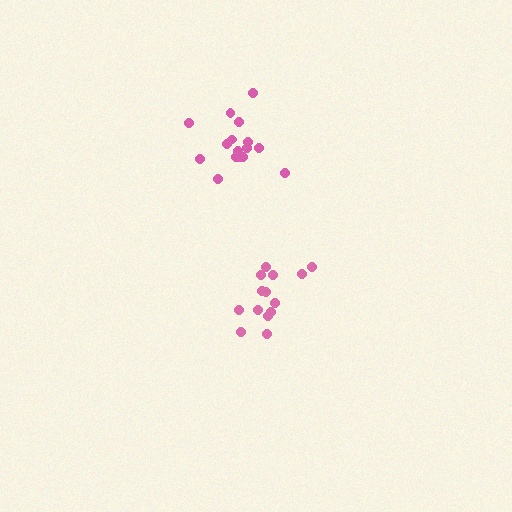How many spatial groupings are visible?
There are 2 spatial groupings.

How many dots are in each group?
Group 1: 16 dots, Group 2: 14 dots (30 total).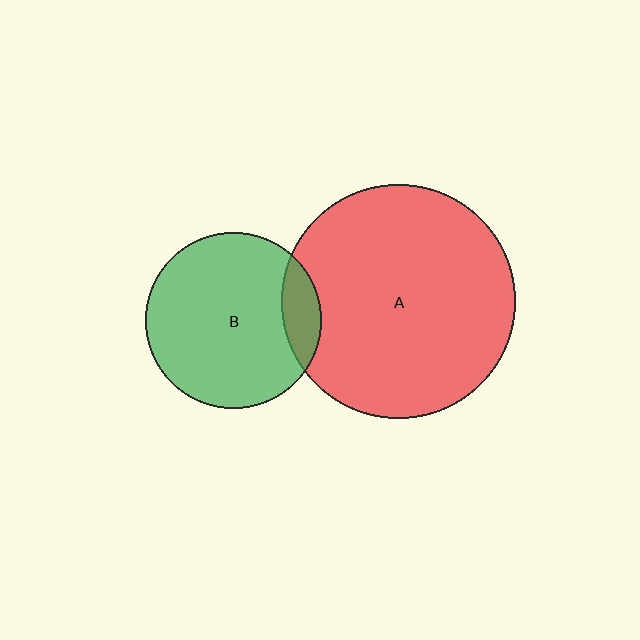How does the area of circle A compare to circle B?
Approximately 1.8 times.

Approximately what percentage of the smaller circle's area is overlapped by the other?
Approximately 15%.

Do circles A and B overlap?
Yes.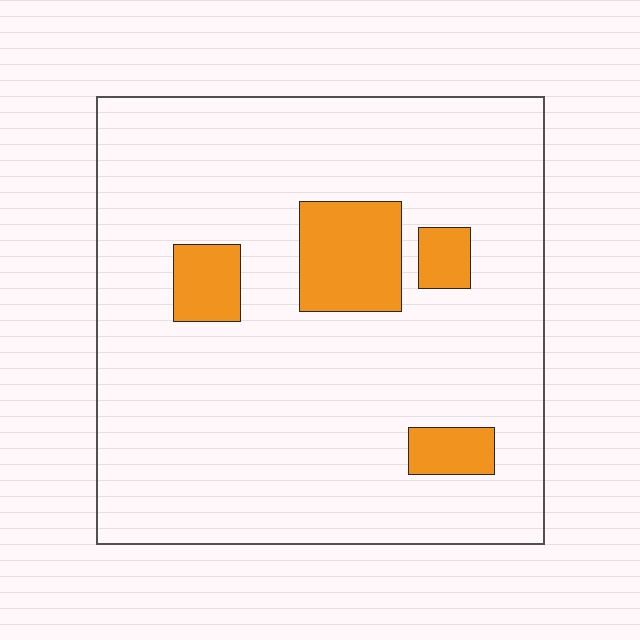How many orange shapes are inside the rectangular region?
4.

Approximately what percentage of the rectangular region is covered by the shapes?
Approximately 10%.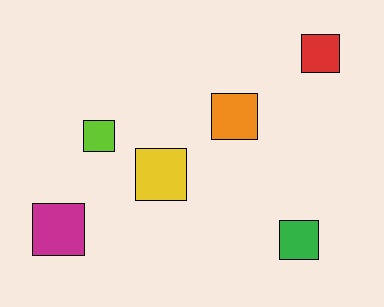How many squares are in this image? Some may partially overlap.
There are 6 squares.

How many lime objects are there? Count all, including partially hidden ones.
There is 1 lime object.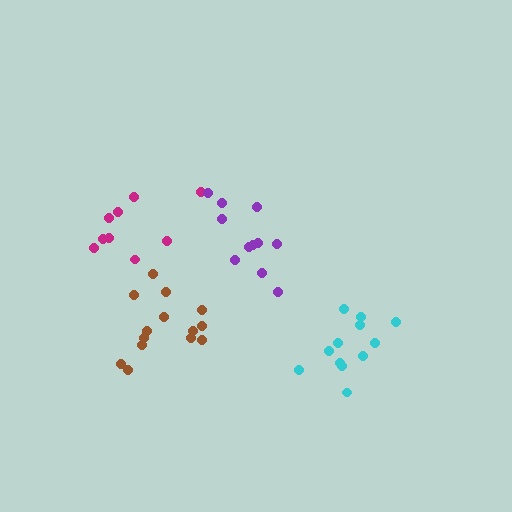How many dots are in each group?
Group 1: 9 dots, Group 2: 11 dots, Group 3: 14 dots, Group 4: 12 dots (46 total).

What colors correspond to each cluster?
The clusters are colored: magenta, purple, brown, cyan.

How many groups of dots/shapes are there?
There are 4 groups.